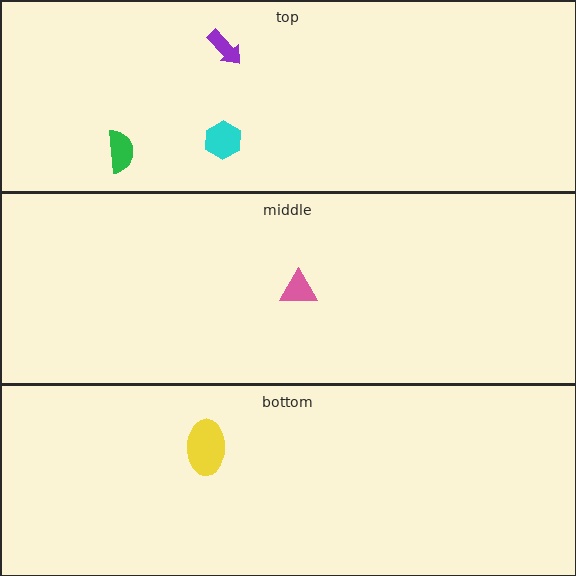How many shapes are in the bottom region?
1.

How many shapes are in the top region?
3.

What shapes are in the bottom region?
The yellow ellipse.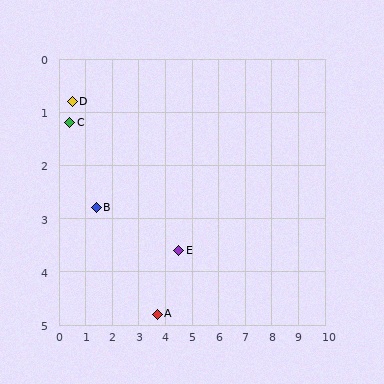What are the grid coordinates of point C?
Point C is at approximately (0.4, 1.2).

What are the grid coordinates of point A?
Point A is at approximately (3.7, 4.8).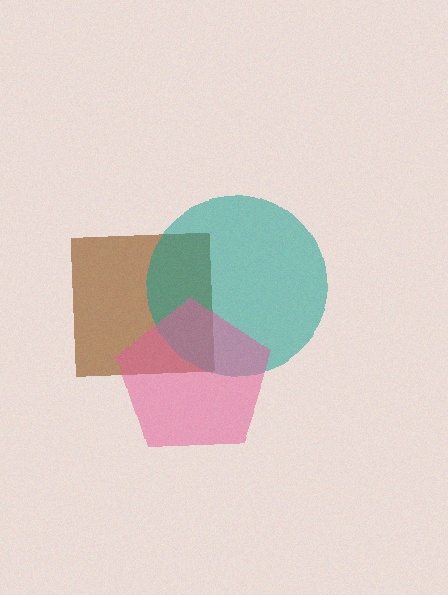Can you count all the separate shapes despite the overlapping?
Yes, there are 3 separate shapes.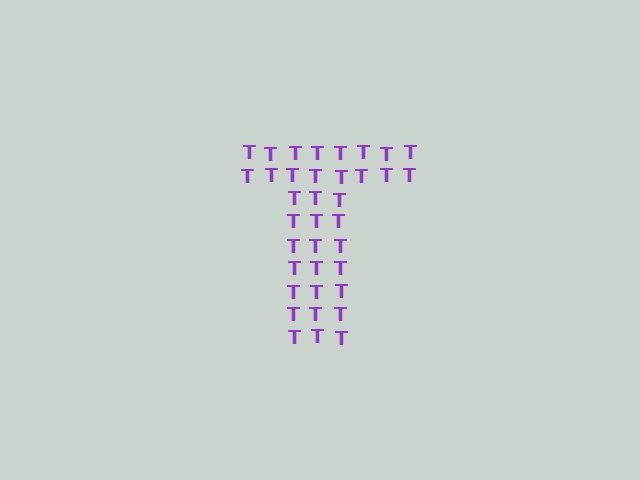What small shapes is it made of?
It is made of small letter T's.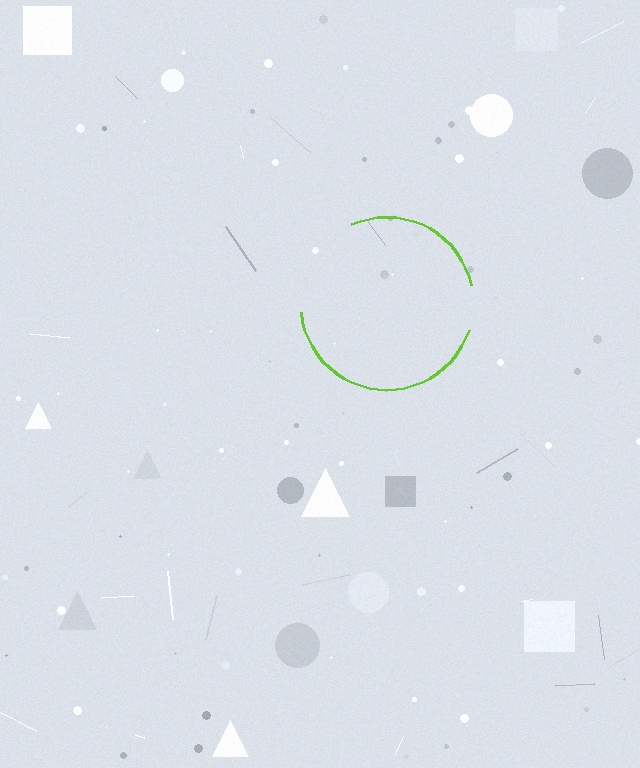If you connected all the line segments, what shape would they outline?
They would outline a circle.